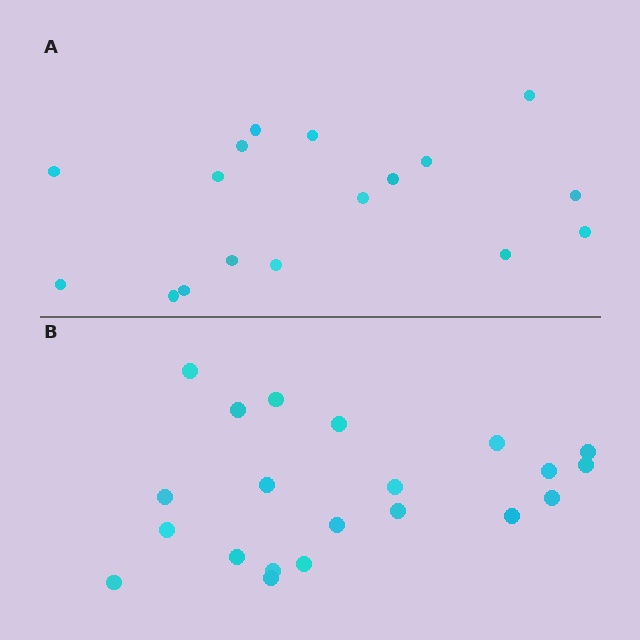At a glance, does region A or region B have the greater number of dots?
Region B (the bottom region) has more dots.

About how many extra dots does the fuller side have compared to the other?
Region B has about 4 more dots than region A.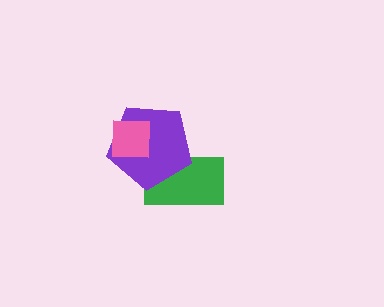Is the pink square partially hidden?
No, no other shape covers it.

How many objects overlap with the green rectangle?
1 object overlaps with the green rectangle.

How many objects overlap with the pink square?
1 object overlaps with the pink square.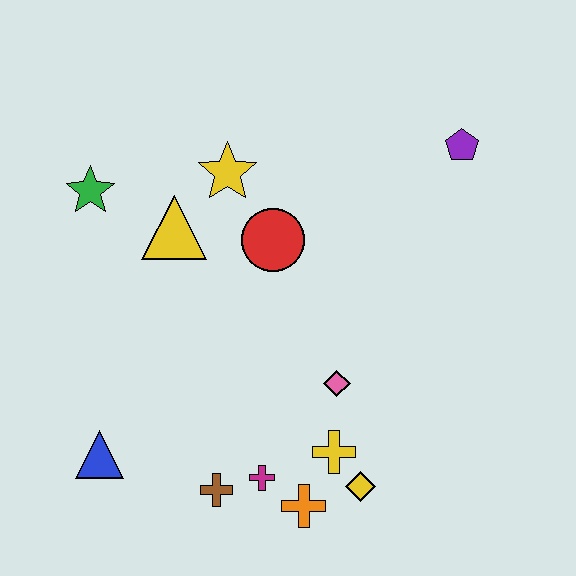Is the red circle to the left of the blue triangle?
No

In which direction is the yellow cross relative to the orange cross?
The yellow cross is above the orange cross.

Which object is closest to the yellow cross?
The yellow diamond is closest to the yellow cross.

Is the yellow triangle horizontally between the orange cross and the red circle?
No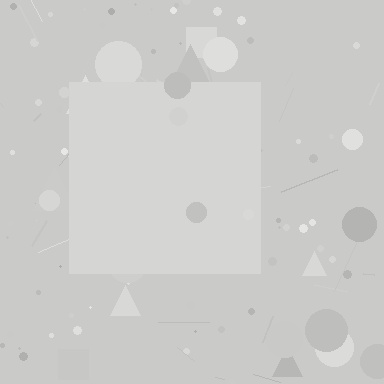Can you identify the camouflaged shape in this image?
The camouflaged shape is a square.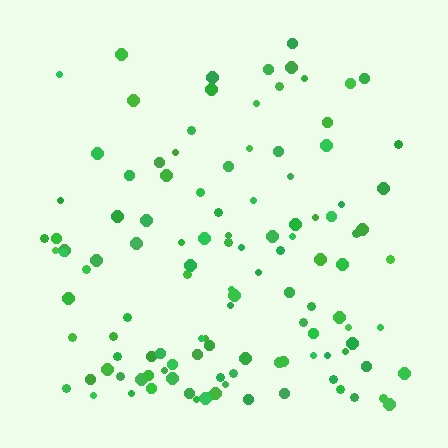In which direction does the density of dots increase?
From top to bottom, with the bottom side densest.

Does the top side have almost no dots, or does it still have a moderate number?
Still a moderate number, just noticeably fewer than the bottom.